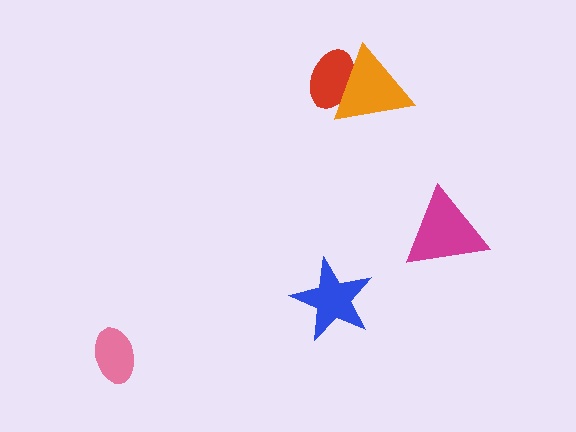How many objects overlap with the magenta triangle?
0 objects overlap with the magenta triangle.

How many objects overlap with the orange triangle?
1 object overlaps with the orange triangle.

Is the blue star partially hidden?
No, no other shape covers it.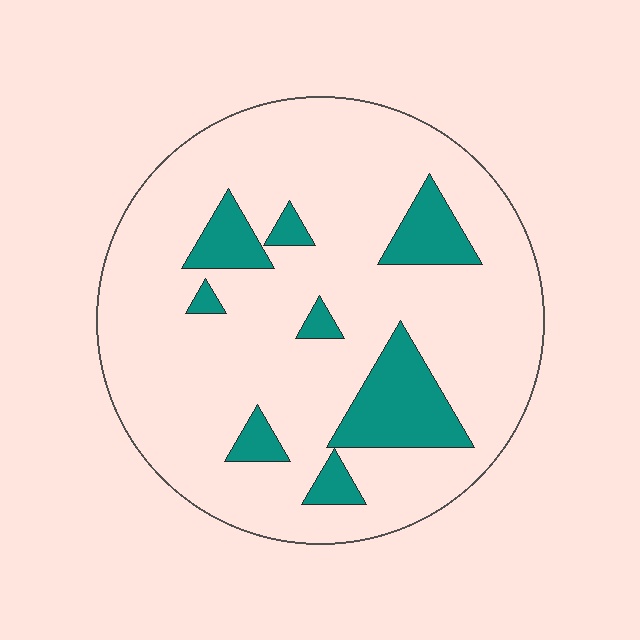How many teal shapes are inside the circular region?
8.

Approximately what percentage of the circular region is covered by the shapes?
Approximately 15%.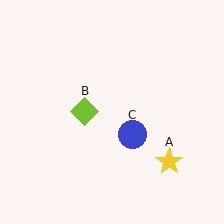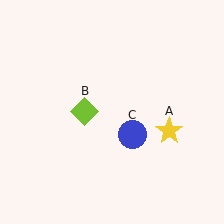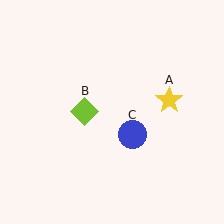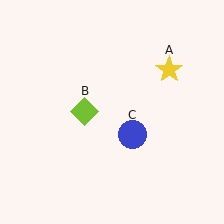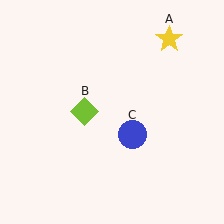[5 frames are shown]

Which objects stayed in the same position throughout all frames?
Lime diamond (object B) and blue circle (object C) remained stationary.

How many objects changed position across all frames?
1 object changed position: yellow star (object A).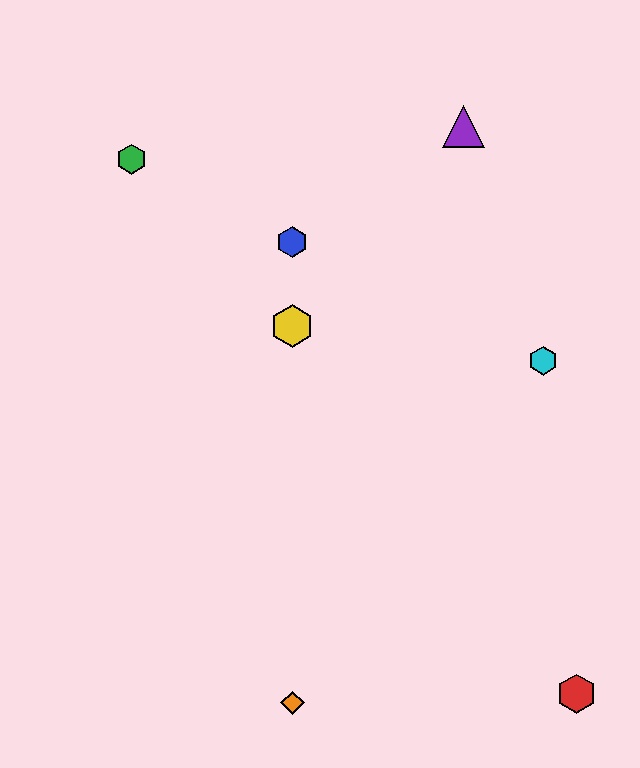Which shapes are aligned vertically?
The blue hexagon, the yellow hexagon, the orange diamond are aligned vertically.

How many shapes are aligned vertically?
3 shapes (the blue hexagon, the yellow hexagon, the orange diamond) are aligned vertically.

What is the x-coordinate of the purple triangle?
The purple triangle is at x≈464.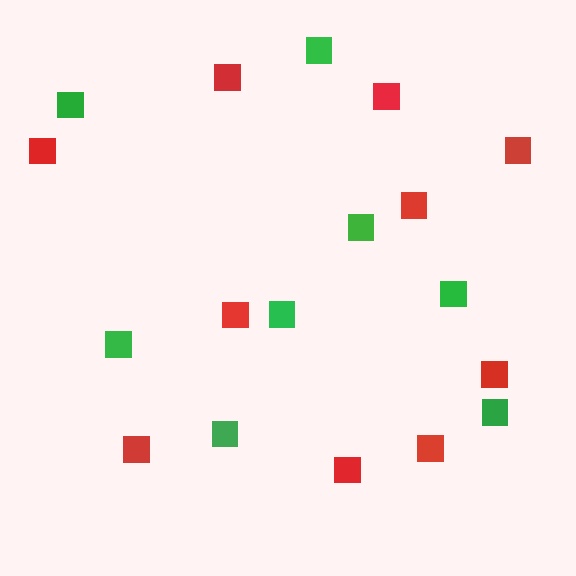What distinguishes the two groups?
There are 2 groups: one group of green squares (8) and one group of red squares (10).